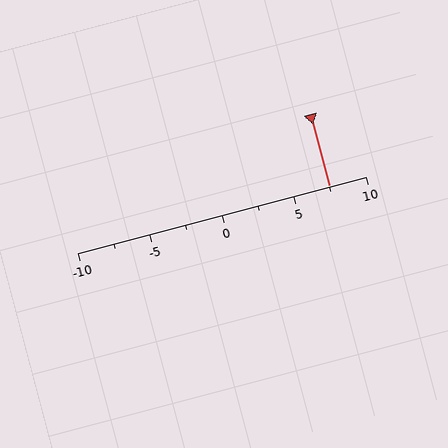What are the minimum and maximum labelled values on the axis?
The axis runs from -10 to 10.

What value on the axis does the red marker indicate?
The marker indicates approximately 7.5.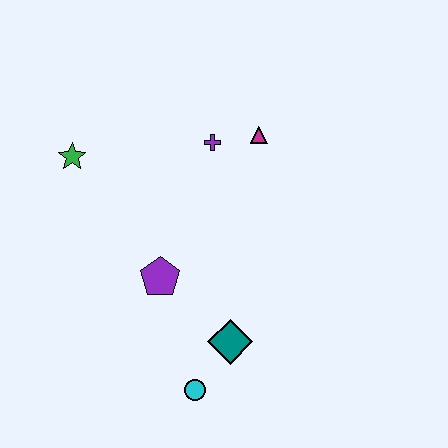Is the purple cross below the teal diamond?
No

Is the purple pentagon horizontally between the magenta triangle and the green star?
Yes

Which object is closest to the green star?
The purple cross is closest to the green star.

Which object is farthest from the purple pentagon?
The magenta triangle is farthest from the purple pentagon.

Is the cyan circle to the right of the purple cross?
No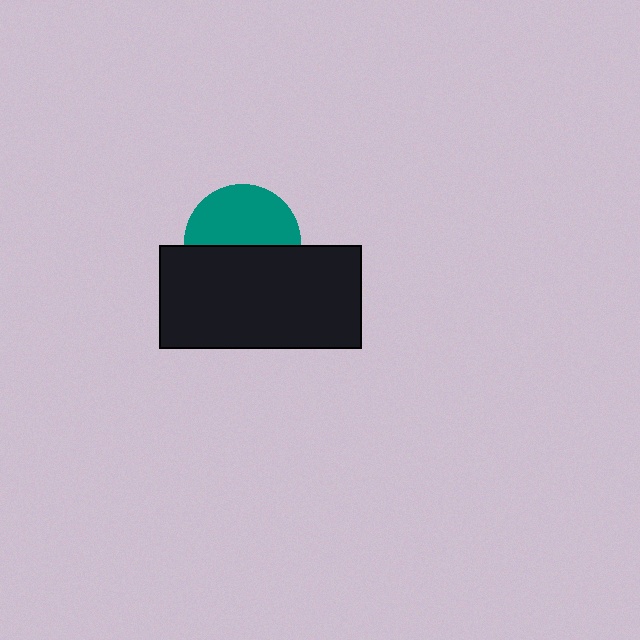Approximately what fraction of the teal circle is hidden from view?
Roughly 47% of the teal circle is hidden behind the black rectangle.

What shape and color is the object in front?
The object in front is a black rectangle.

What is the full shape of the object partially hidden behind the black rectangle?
The partially hidden object is a teal circle.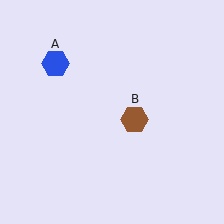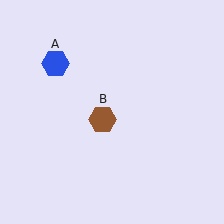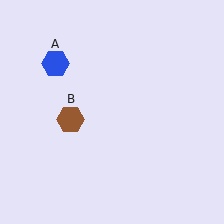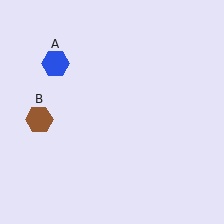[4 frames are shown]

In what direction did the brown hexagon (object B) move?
The brown hexagon (object B) moved left.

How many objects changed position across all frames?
1 object changed position: brown hexagon (object B).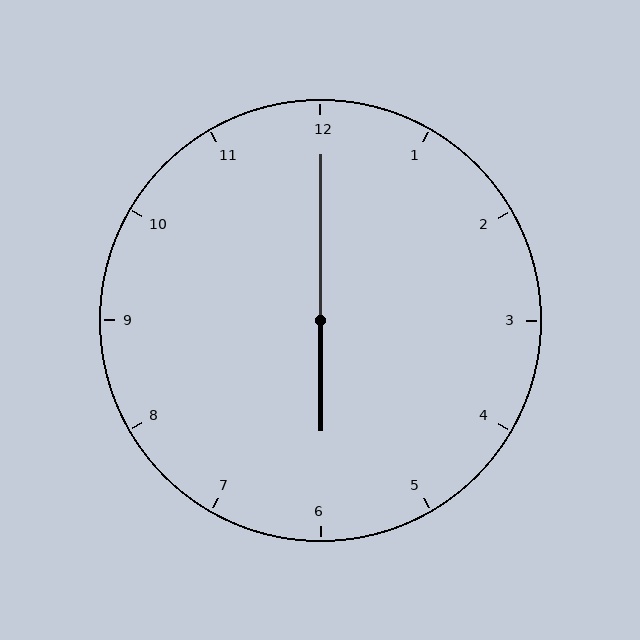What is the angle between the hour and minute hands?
Approximately 180 degrees.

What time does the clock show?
6:00.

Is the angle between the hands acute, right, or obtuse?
It is obtuse.